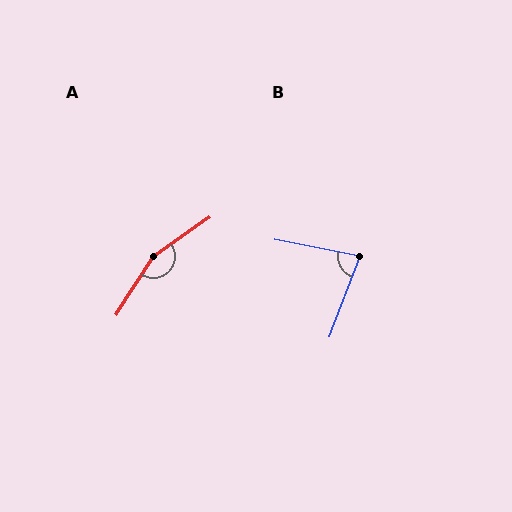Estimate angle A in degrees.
Approximately 158 degrees.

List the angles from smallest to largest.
B (80°), A (158°).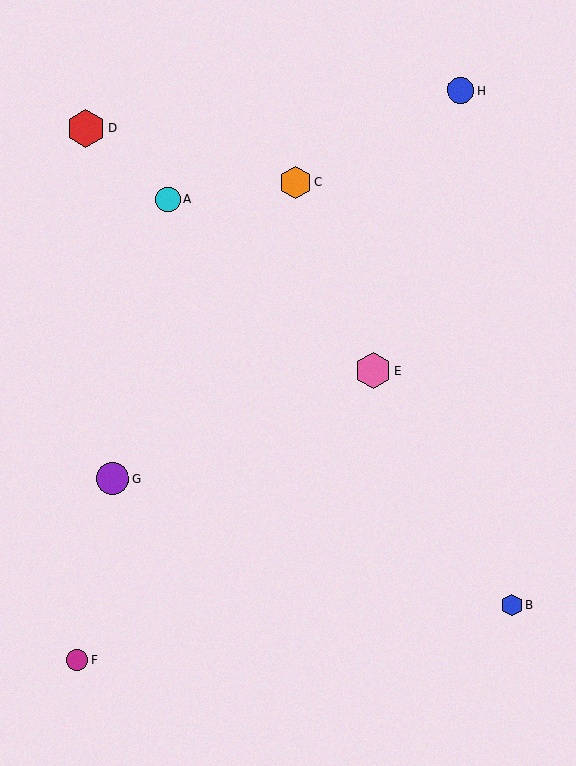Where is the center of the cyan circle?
The center of the cyan circle is at (168, 199).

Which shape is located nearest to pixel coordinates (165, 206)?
The cyan circle (labeled A) at (168, 199) is nearest to that location.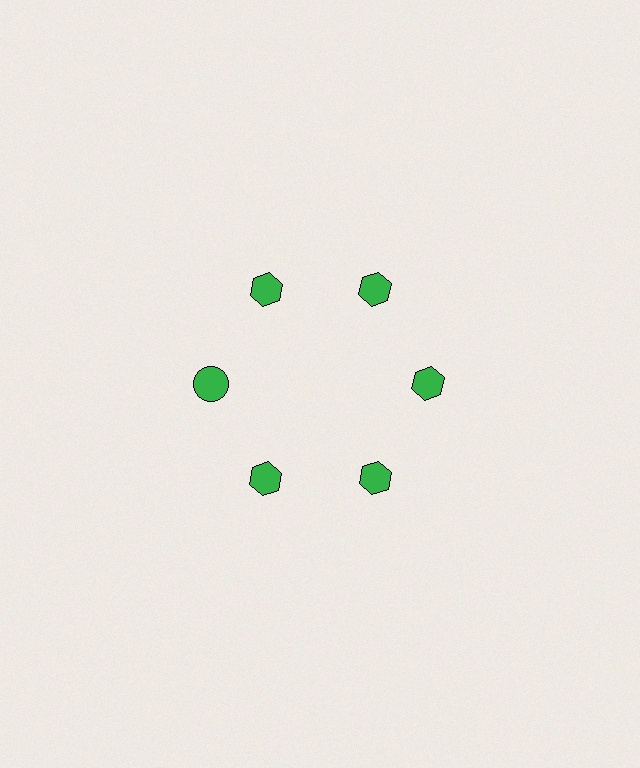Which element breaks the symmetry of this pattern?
The green circle at roughly the 9 o'clock position breaks the symmetry. All other shapes are green hexagons.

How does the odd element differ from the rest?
It has a different shape: circle instead of hexagon.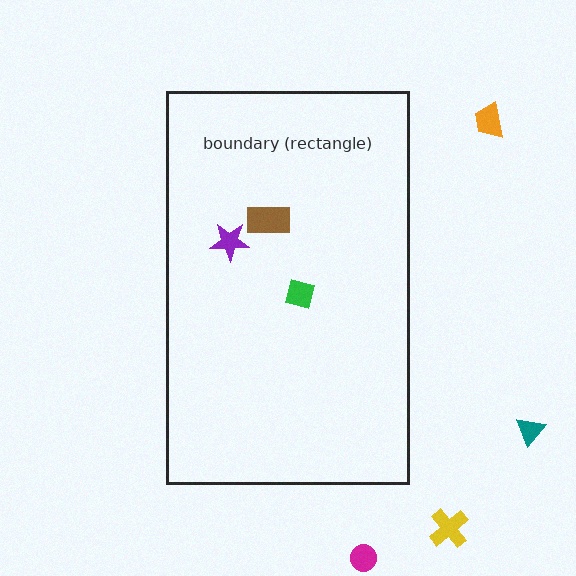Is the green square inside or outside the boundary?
Inside.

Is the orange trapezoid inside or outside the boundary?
Outside.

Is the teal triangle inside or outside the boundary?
Outside.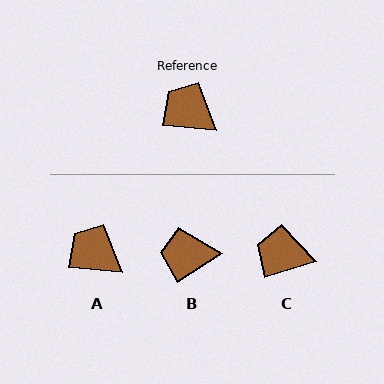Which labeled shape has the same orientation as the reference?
A.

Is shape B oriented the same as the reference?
No, it is off by about 38 degrees.